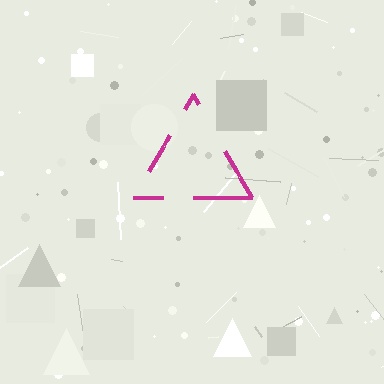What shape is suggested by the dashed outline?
The dashed outline suggests a triangle.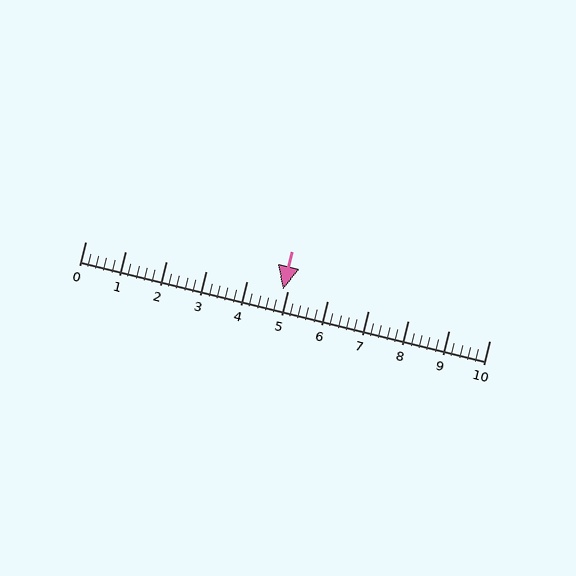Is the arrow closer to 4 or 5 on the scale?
The arrow is closer to 5.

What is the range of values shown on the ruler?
The ruler shows values from 0 to 10.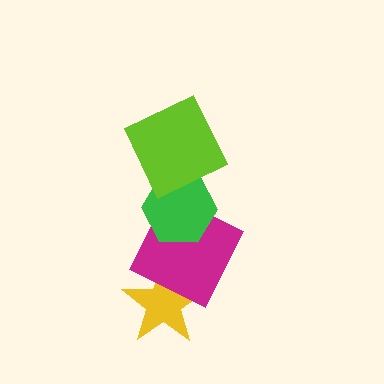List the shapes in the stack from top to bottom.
From top to bottom: the lime square, the green hexagon, the magenta square, the yellow star.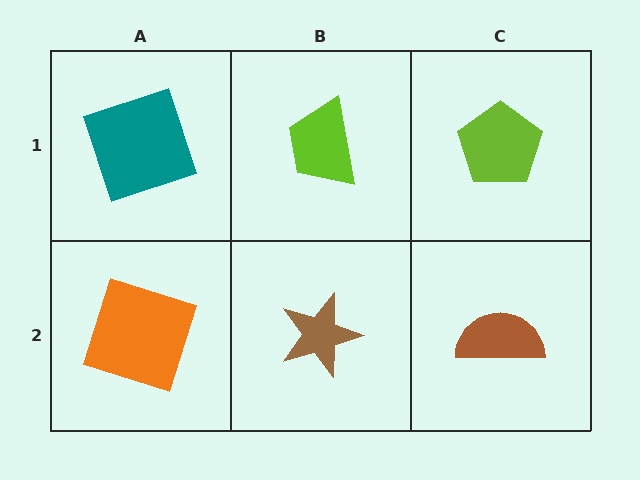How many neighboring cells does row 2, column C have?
2.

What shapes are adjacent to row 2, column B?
A lime trapezoid (row 1, column B), an orange square (row 2, column A), a brown semicircle (row 2, column C).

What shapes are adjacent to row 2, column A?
A teal square (row 1, column A), a brown star (row 2, column B).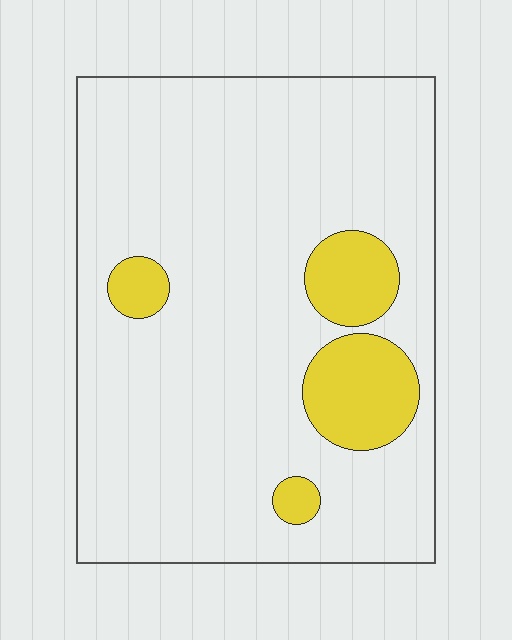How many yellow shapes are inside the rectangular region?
4.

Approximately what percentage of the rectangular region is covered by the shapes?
Approximately 15%.